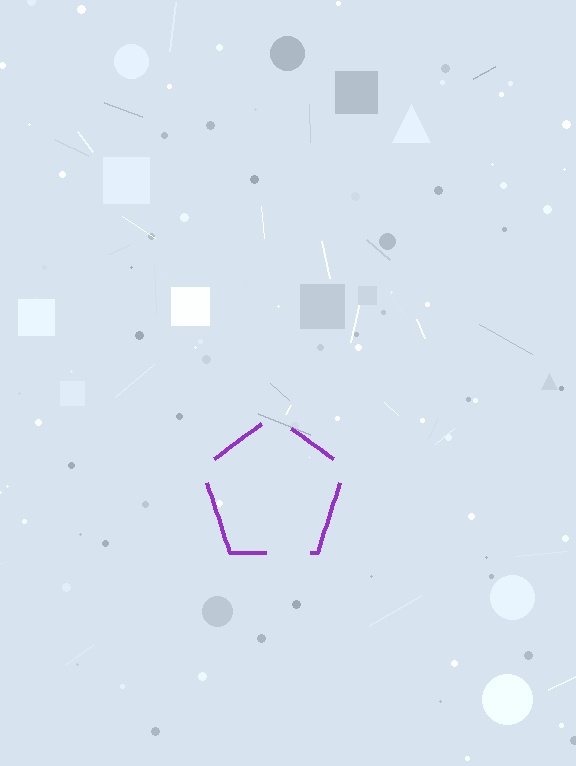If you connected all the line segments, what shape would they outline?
They would outline a pentagon.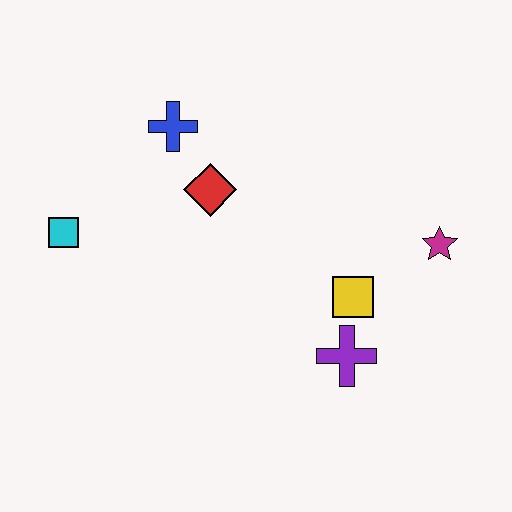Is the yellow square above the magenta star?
No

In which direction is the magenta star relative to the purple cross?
The magenta star is above the purple cross.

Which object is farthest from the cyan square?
The magenta star is farthest from the cyan square.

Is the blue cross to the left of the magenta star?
Yes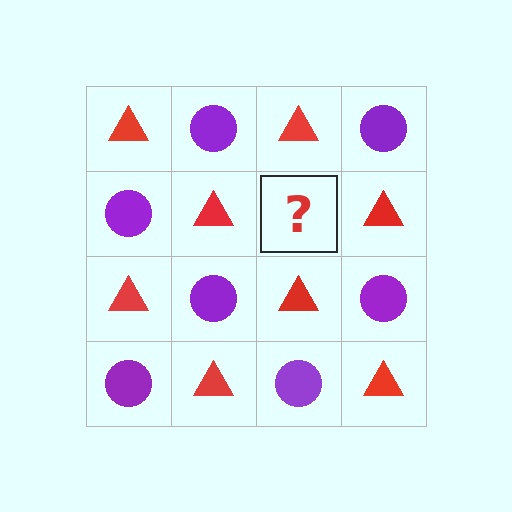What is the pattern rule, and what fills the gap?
The rule is that it alternates red triangle and purple circle in a checkerboard pattern. The gap should be filled with a purple circle.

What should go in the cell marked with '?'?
The missing cell should contain a purple circle.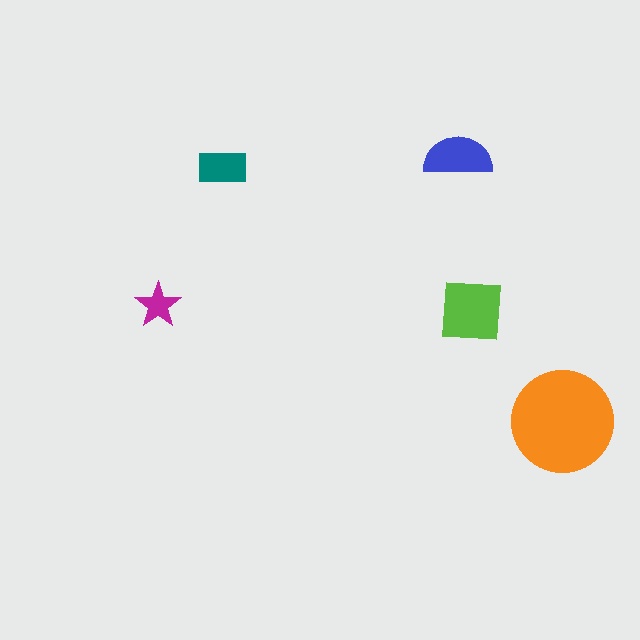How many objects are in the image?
There are 5 objects in the image.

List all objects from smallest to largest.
The magenta star, the teal rectangle, the blue semicircle, the lime square, the orange circle.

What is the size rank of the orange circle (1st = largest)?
1st.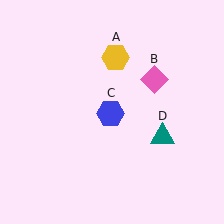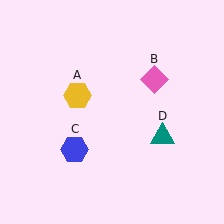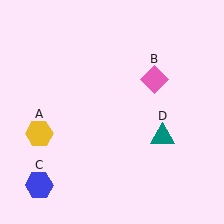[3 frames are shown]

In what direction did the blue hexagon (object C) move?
The blue hexagon (object C) moved down and to the left.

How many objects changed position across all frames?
2 objects changed position: yellow hexagon (object A), blue hexagon (object C).